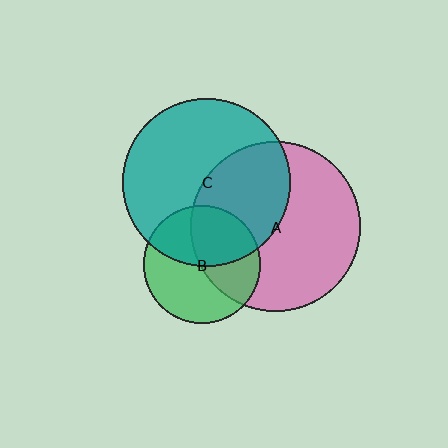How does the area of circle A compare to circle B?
Approximately 2.1 times.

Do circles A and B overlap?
Yes.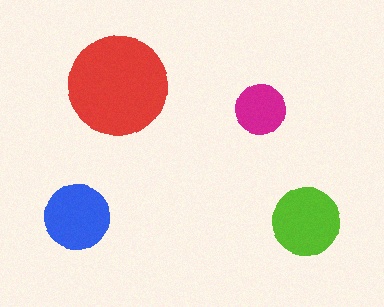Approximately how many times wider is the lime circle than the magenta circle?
About 1.5 times wider.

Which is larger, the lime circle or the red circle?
The red one.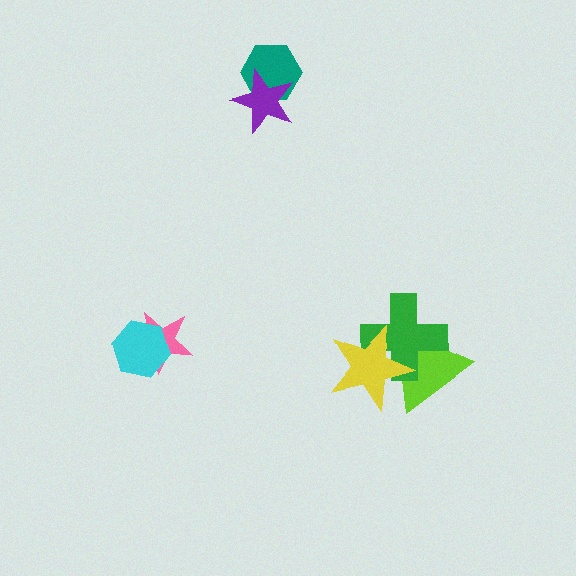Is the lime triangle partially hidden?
Yes, it is partially covered by another shape.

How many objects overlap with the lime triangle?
2 objects overlap with the lime triangle.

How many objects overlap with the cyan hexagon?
1 object overlaps with the cyan hexagon.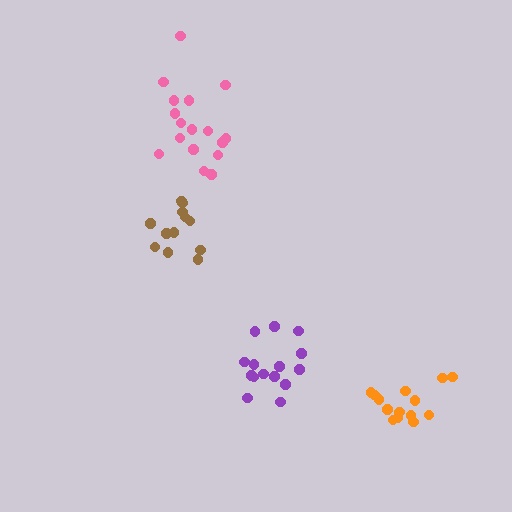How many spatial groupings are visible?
There are 4 spatial groupings.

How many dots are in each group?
Group 1: 17 dots, Group 2: 15 dots, Group 3: 13 dots, Group 4: 14 dots (59 total).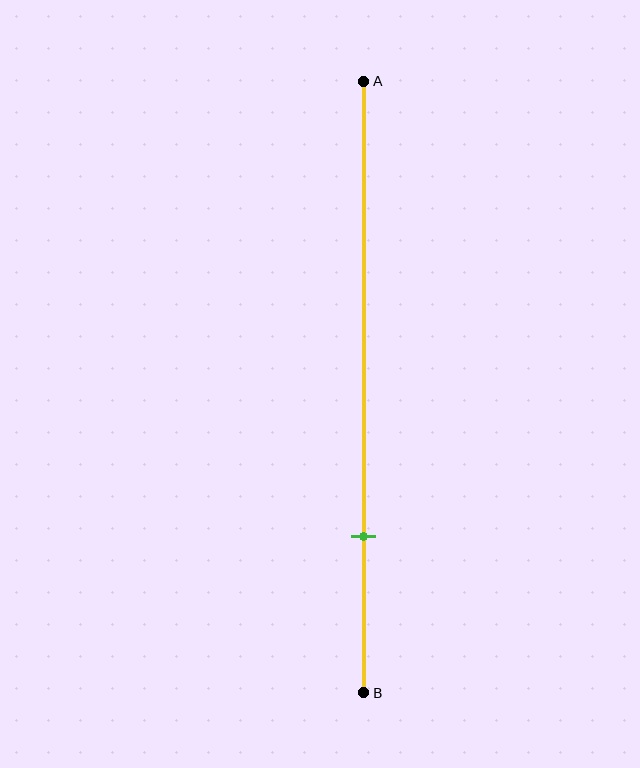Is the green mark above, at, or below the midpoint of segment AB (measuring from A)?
The green mark is below the midpoint of segment AB.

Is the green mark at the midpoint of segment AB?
No, the mark is at about 75% from A, not at the 50% midpoint.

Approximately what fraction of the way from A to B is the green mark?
The green mark is approximately 75% of the way from A to B.